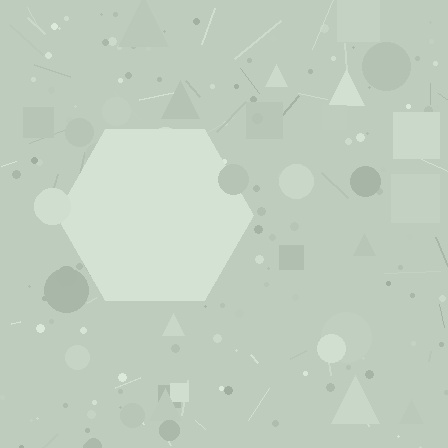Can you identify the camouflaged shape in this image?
The camouflaged shape is a hexagon.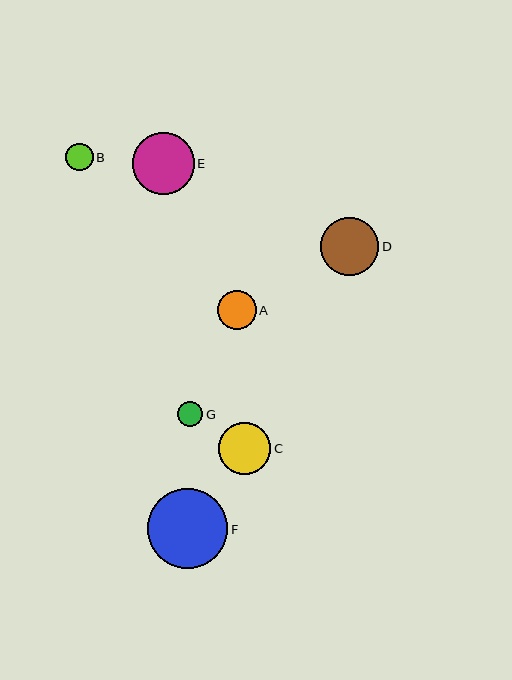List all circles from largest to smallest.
From largest to smallest: F, E, D, C, A, B, G.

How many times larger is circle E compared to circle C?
Circle E is approximately 1.2 times the size of circle C.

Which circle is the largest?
Circle F is the largest with a size of approximately 80 pixels.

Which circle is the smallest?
Circle G is the smallest with a size of approximately 25 pixels.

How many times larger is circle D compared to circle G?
Circle D is approximately 2.3 times the size of circle G.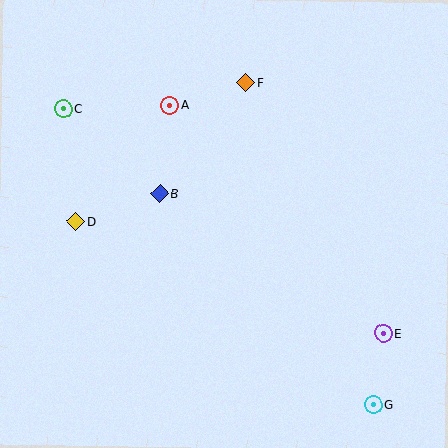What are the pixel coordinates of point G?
Point G is at (373, 405).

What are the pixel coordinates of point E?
Point E is at (384, 333).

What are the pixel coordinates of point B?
Point B is at (160, 194).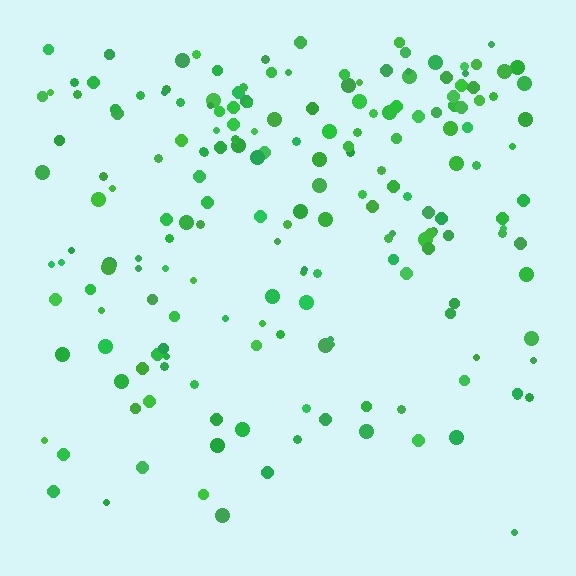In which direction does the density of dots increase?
From bottom to top, with the top side densest.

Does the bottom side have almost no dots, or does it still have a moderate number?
Still a moderate number, just noticeably fewer than the top.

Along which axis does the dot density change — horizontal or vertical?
Vertical.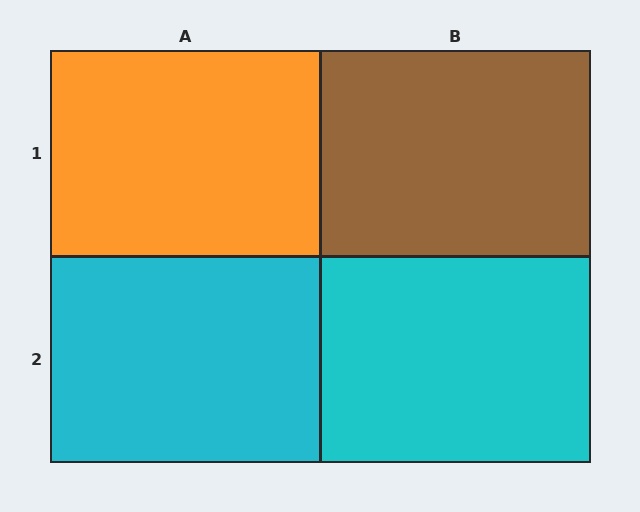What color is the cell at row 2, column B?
Cyan.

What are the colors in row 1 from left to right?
Orange, brown.